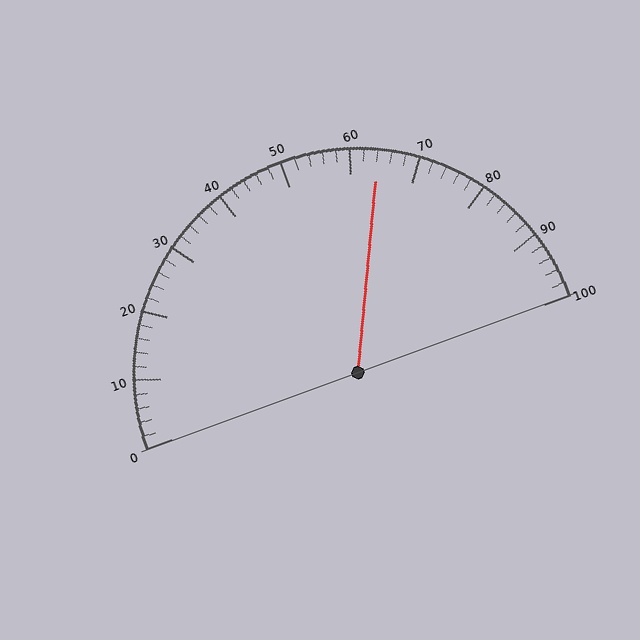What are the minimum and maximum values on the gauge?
The gauge ranges from 0 to 100.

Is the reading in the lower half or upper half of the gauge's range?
The reading is in the upper half of the range (0 to 100).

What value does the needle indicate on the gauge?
The needle indicates approximately 64.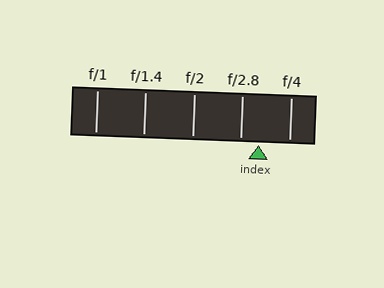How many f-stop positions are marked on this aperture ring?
There are 5 f-stop positions marked.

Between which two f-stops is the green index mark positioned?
The index mark is between f/2.8 and f/4.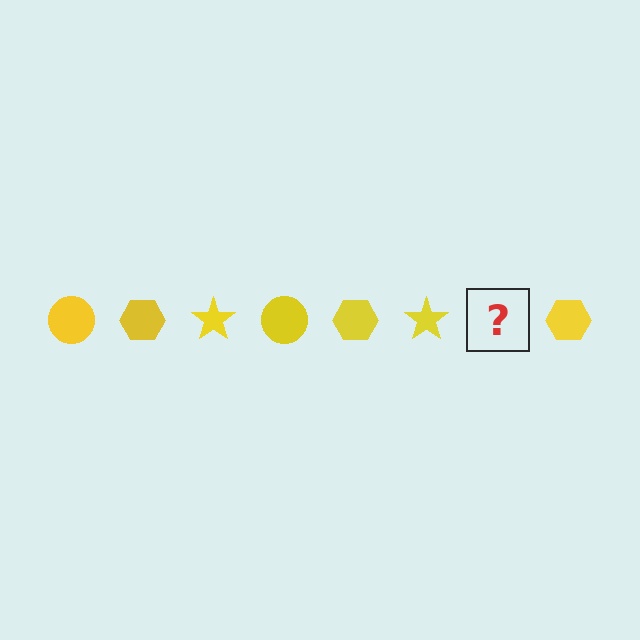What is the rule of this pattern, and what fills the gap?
The rule is that the pattern cycles through circle, hexagon, star shapes in yellow. The gap should be filled with a yellow circle.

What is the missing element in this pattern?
The missing element is a yellow circle.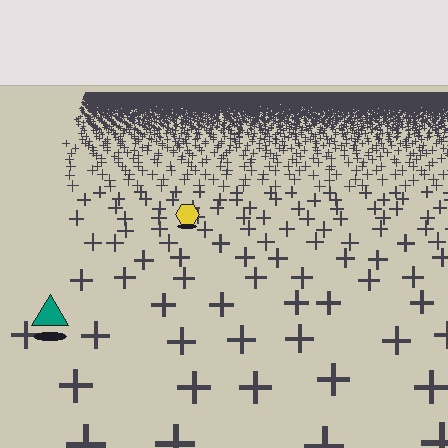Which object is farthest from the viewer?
The yellow hexagon is farthest from the viewer. It appears smaller and the ground texture around it is denser.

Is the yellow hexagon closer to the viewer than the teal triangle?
No. The teal triangle is closer — you can tell from the texture gradient: the ground texture is coarser near it.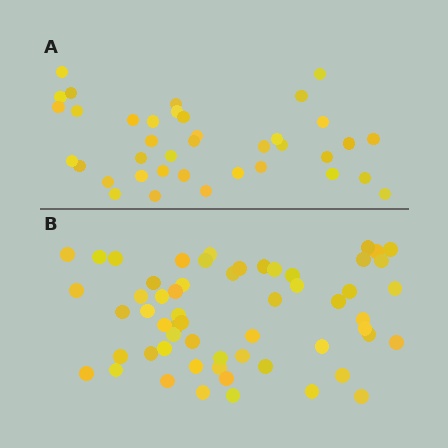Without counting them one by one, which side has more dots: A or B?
Region B (the bottom region) has more dots.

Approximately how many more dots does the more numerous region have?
Region B has approximately 20 more dots than region A.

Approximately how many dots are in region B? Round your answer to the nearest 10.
About 60 dots. (The exact count is 58, which rounds to 60.)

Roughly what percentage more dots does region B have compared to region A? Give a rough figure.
About 55% more.